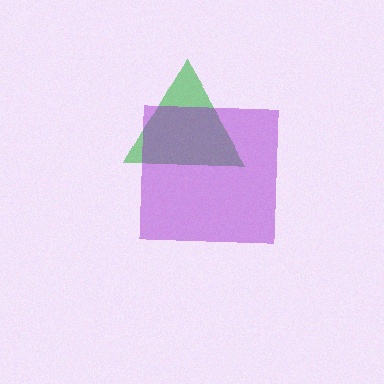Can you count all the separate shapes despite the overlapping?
Yes, there are 2 separate shapes.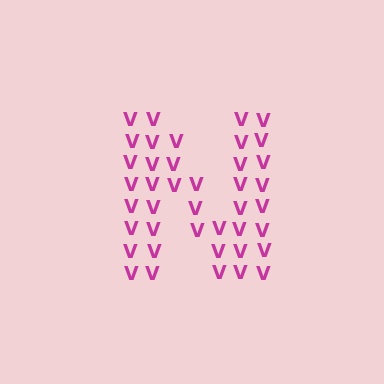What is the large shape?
The large shape is the letter N.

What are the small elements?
The small elements are letter V's.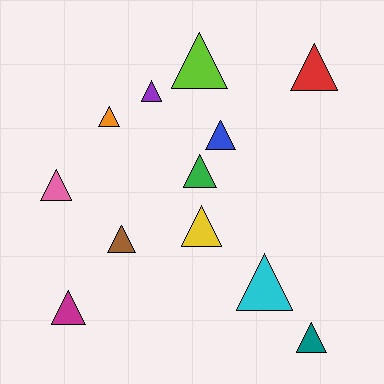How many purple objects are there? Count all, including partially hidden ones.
There is 1 purple object.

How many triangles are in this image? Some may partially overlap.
There are 12 triangles.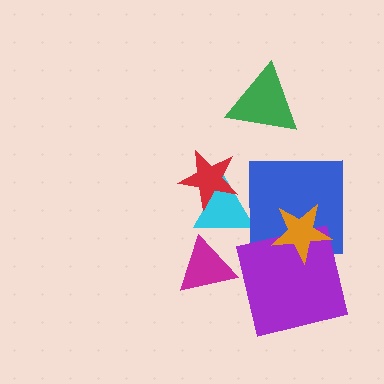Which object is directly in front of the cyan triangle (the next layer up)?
The red star is directly in front of the cyan triangle.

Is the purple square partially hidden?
Yes, it is partially covered by another shape.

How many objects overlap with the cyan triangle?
3 objects overlap with the cyan triangle.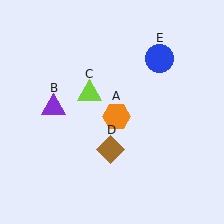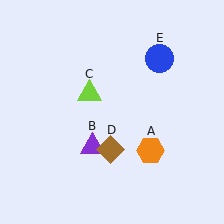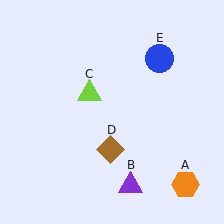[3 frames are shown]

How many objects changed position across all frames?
2 objects changed position: orange hexagon (object A), purple triangle (object B).